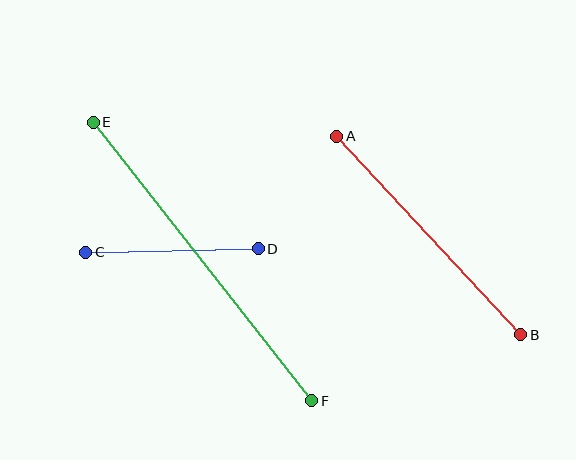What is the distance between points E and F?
The distance is approximately 354 pixels.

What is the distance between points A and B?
The distance is approximately 270 pixels.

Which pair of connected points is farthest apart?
Points E and F are farthest apart.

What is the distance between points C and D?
The distance is approximately 173 pixels.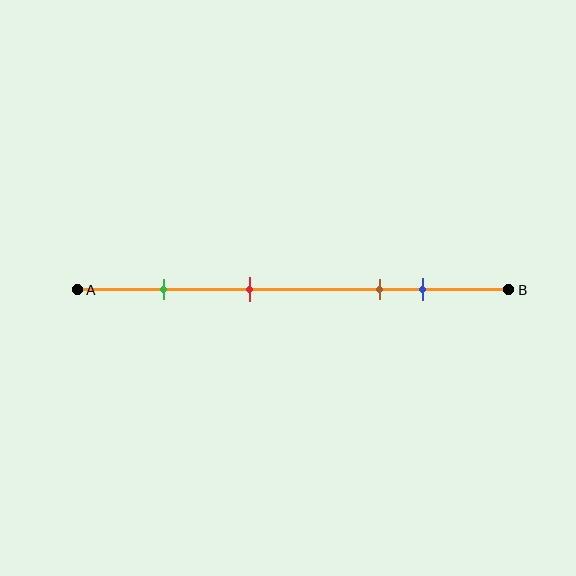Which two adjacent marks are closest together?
The brown and blue marks are the closest adjacent pair.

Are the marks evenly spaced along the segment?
No, the marks are not evenly spaced.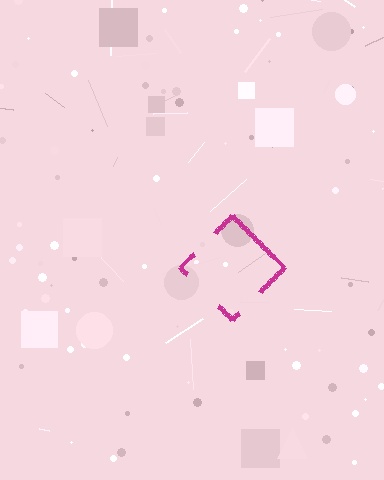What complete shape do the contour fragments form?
The contour fragments form a diamond.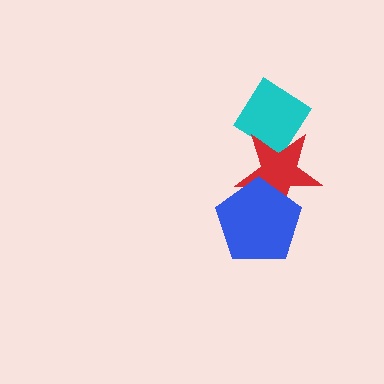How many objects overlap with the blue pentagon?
1 object overlaps with the blue pentagon.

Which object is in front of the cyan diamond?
The red star is in front of the cyan diamond.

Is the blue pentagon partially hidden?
No, no other shape covers it.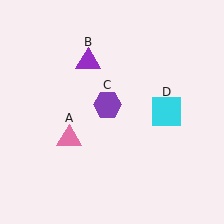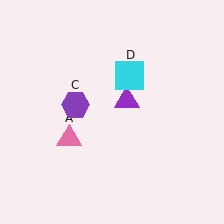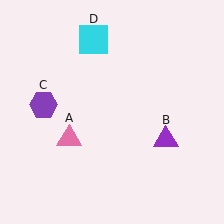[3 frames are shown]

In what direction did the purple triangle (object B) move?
The purple triangle (object B) moved down and to the right.